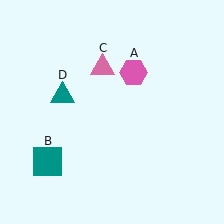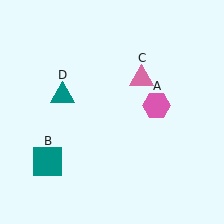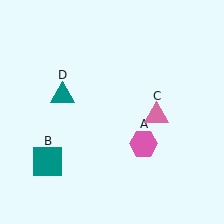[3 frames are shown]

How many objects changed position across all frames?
2 objects changed position: pink hexagon (object A), pink triangle (object C).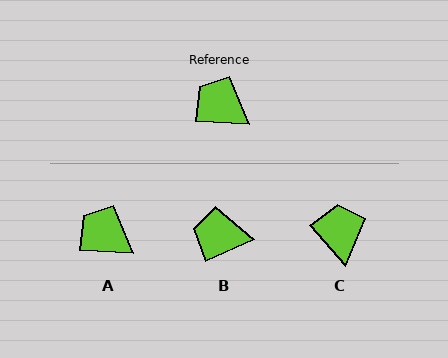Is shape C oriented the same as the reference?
No, it is off by about 46 degrees.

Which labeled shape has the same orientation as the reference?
A.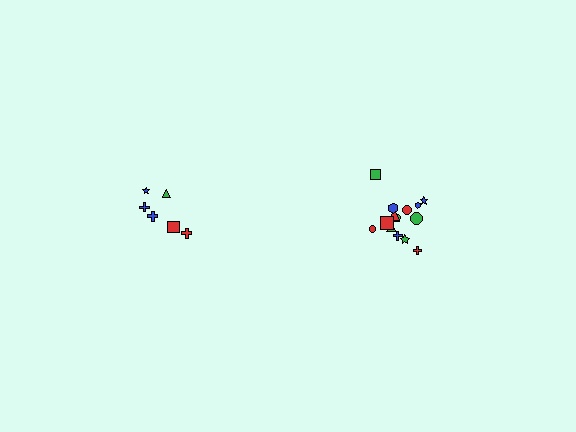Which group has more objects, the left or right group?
The right group.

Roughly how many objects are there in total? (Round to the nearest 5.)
Roughly 20 objects in total.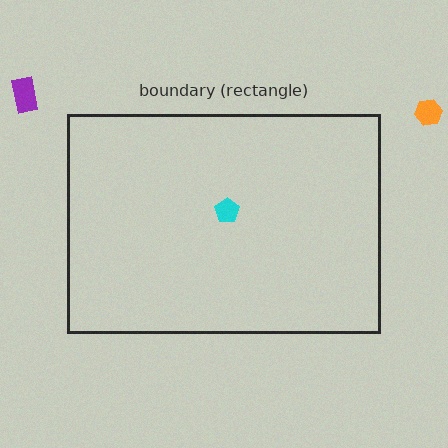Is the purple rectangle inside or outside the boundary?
Outside.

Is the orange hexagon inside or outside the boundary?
Outside.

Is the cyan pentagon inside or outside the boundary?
Inside.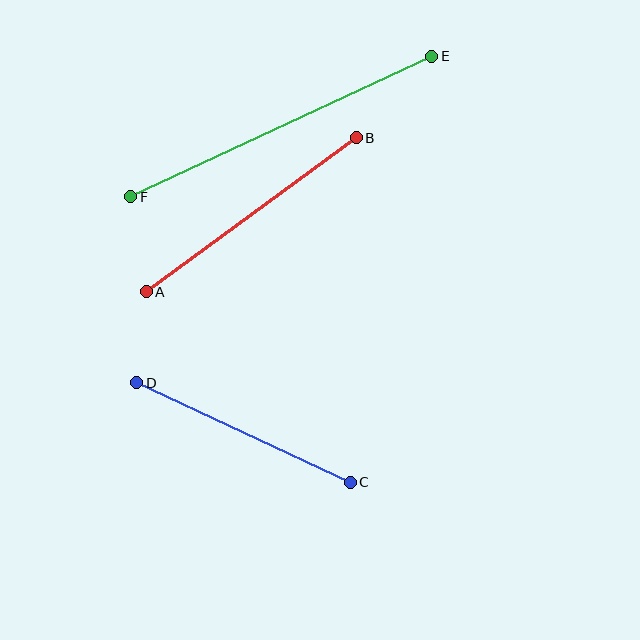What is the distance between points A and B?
The distance is approximately 260 pixels.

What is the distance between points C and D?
The distance is approximately 236 pixels.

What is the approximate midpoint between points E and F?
The midpoint is at approximately (281, 127) pixels.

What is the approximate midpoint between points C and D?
The midpoint is at approximately (243, 433) pixels.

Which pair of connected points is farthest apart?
Points E and F are farthest apart.